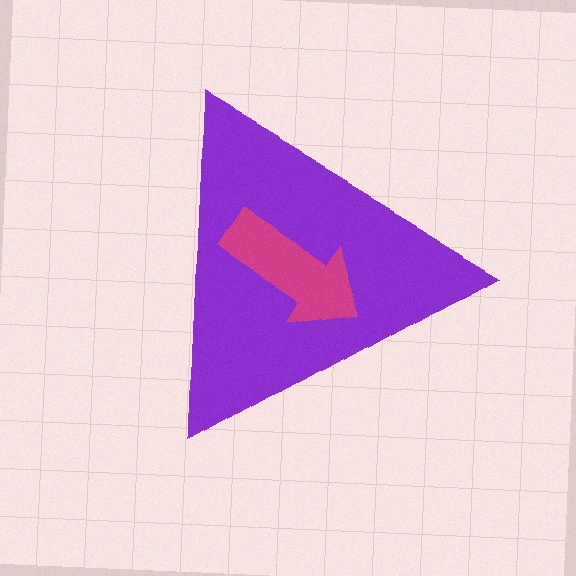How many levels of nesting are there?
2.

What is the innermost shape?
The magenta arrow.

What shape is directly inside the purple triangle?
The magenta arrow.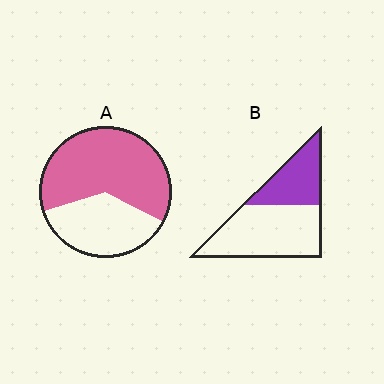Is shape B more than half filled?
No.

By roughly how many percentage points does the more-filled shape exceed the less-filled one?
By roughly 25 percentage points (A over B).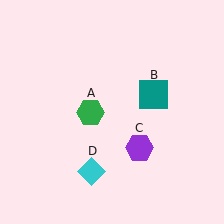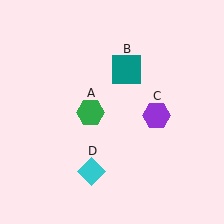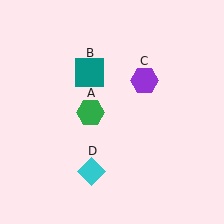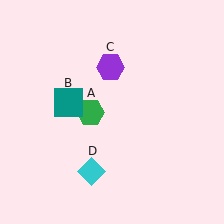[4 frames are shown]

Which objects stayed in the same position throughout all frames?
Green hexagon (object A) and cyan diamond (object D) remained stationary.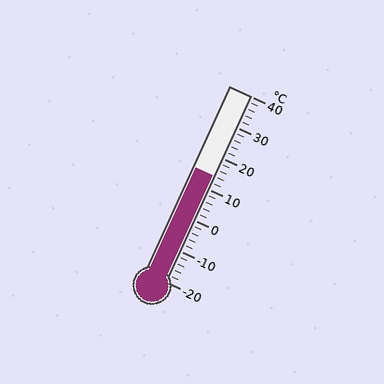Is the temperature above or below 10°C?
The temperature is above 10°C.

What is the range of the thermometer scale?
The thermometer scale ranges from -20°C to 40°C.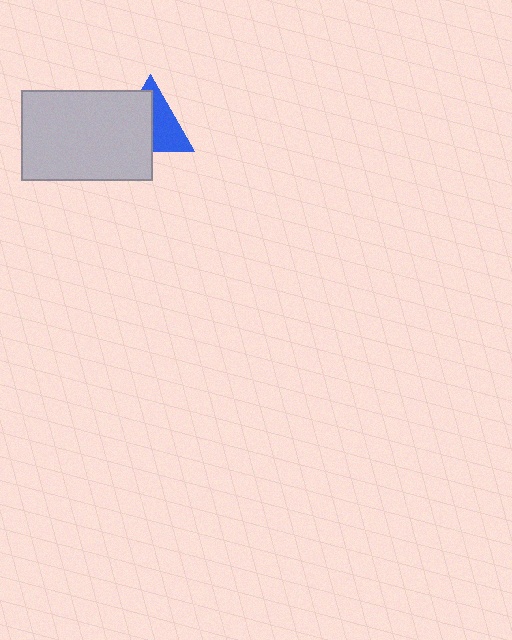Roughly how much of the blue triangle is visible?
About half of it is visible (roughly 46%).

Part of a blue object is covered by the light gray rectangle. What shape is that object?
It is a triangle.